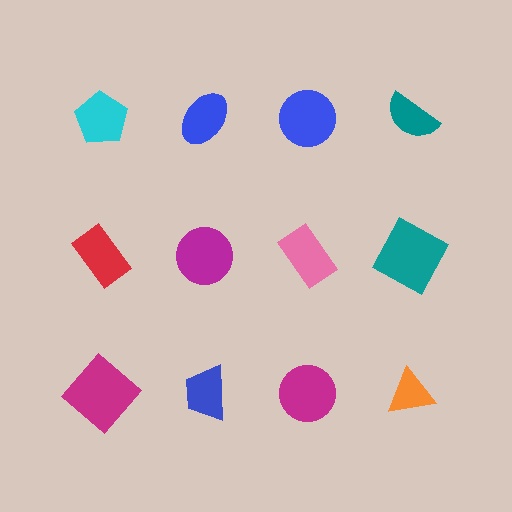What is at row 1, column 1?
A cyan pentagon.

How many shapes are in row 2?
4 shapes.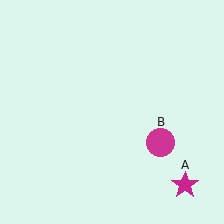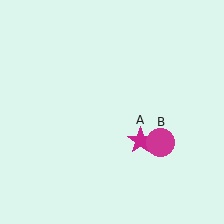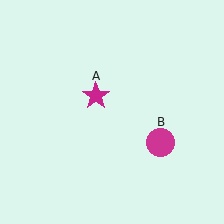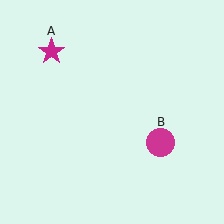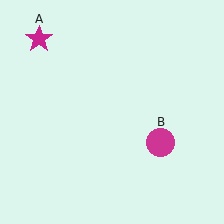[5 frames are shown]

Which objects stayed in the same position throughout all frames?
Magenta circle (object B) remained stationary.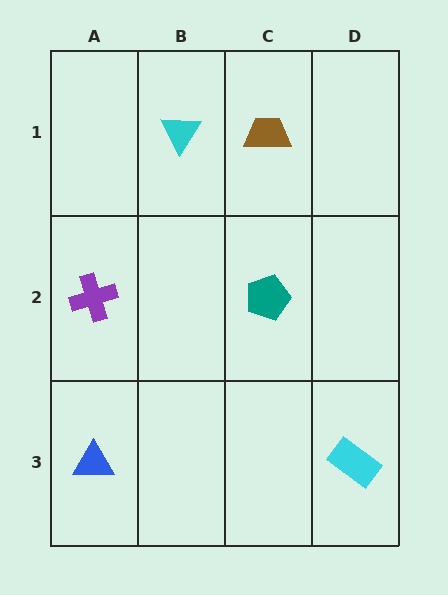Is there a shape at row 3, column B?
No, that cell is empty.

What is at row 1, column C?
A brown trapezoid.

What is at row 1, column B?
A cyan triangle.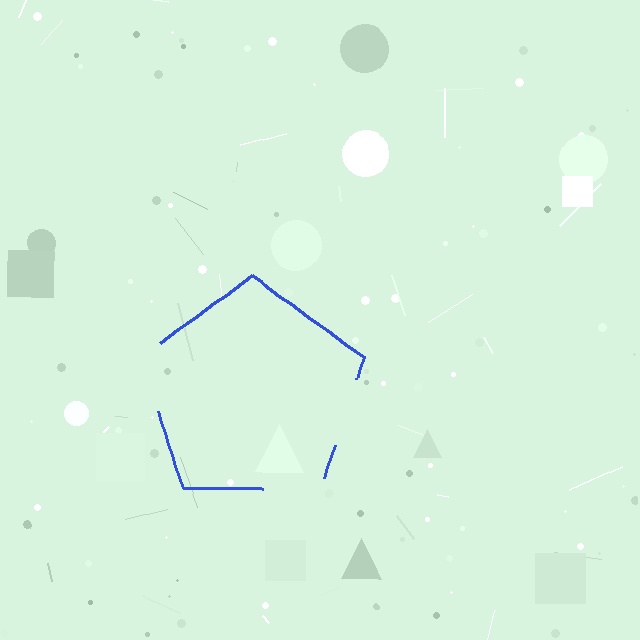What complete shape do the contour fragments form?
The contour fragments form a pentagon.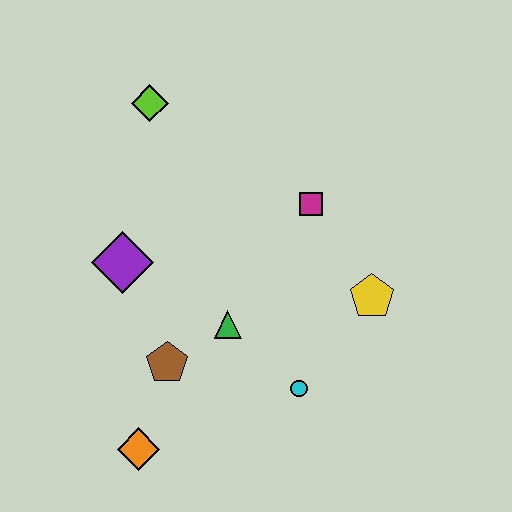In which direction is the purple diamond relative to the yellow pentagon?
The purple diamond is to the left of the yellow pentagon.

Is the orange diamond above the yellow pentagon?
No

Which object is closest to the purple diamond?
The brown pentagon is closest to the purple diamond.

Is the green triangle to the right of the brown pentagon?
Yes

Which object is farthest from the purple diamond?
The yellow pentagon is farthest from the purple diamond.